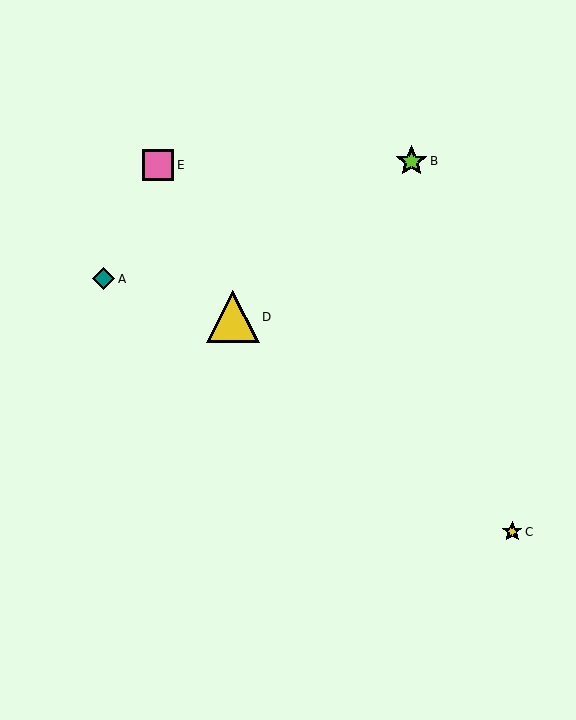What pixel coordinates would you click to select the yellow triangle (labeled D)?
Click at (233, 317) to select the yellow triangle D.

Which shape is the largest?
The yellow triangle (labeled D) is the largest.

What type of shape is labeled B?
Shape B is a lime star.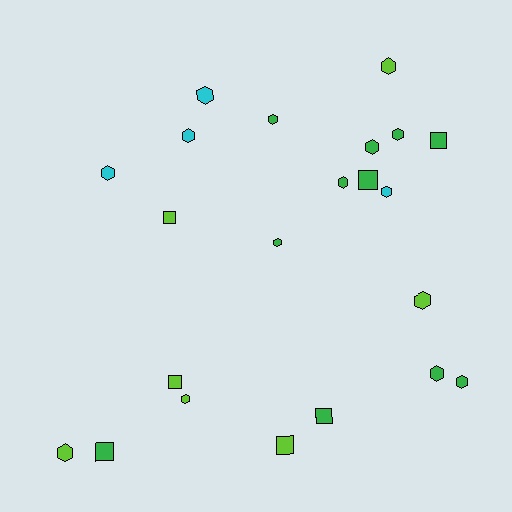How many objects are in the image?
There are 22 objects.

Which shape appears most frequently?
Hexagon, with 15 objects.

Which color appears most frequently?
Green, with 11 objects.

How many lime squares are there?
There are 3 lime squares.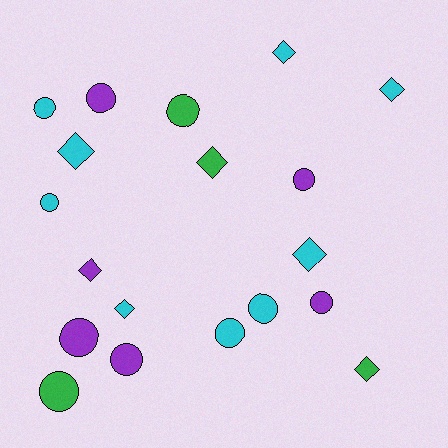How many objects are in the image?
There are 19 objects.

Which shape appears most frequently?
Circle, with 11 objects.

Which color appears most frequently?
Cyan, with 9 objects.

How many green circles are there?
There are 2 green circles.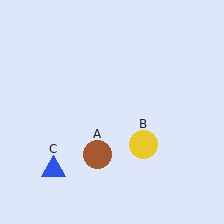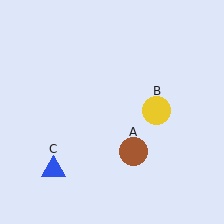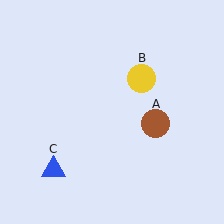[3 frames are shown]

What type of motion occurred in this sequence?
The brown circle (object A), yellow circle (object B) rotated counterclockwise around the center of the scene.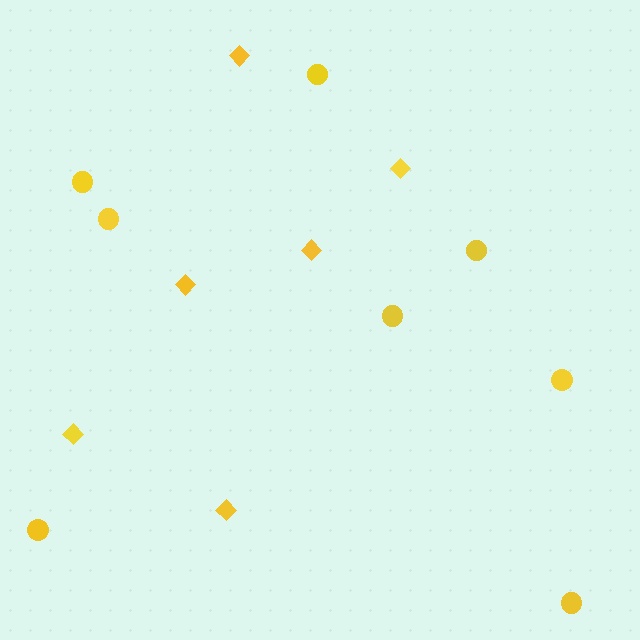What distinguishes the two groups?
There are 2 groups: one group of diamonds (6) and one group of circles (8).